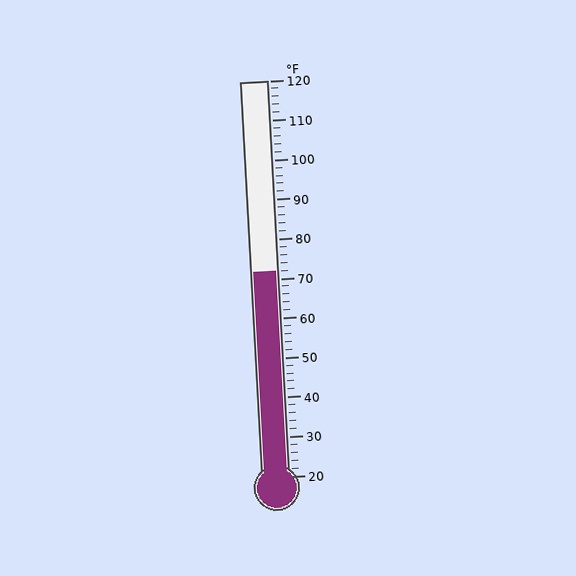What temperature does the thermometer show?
The thermometer shows approximately 72°F.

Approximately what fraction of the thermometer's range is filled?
The thermometer is filled to approximately 50% of its range.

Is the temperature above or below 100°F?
The temperature is below 100°F.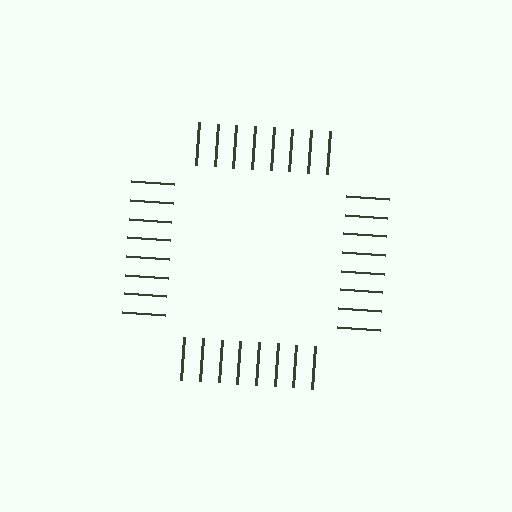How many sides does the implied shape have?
4 sides — the line-ends trace a square.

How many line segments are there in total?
32 — 8 along each of the 4 edges.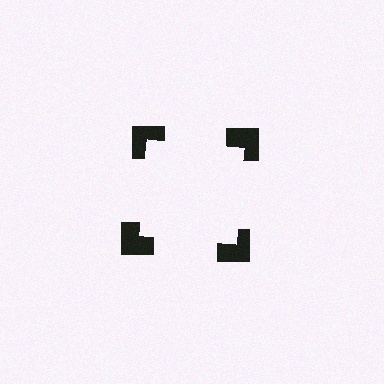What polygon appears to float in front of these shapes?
An illusory square — its edges are inferred from the aligned wedge cuts in the notched squares, not physically drawn.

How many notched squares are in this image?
There are 4 — one at each vertex of the illusory square.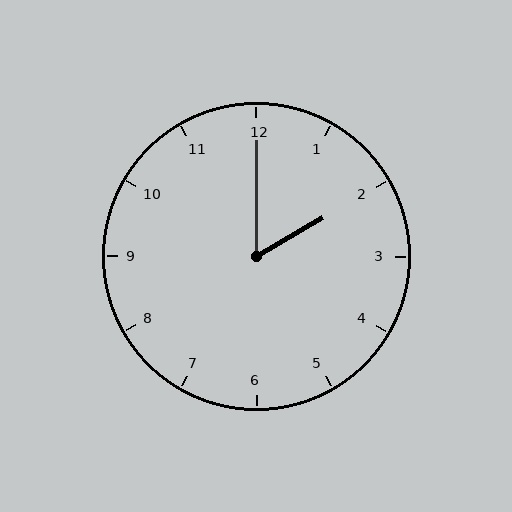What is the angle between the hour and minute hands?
Approximately 60 degrees.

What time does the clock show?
2:00.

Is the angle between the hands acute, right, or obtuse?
It is acute.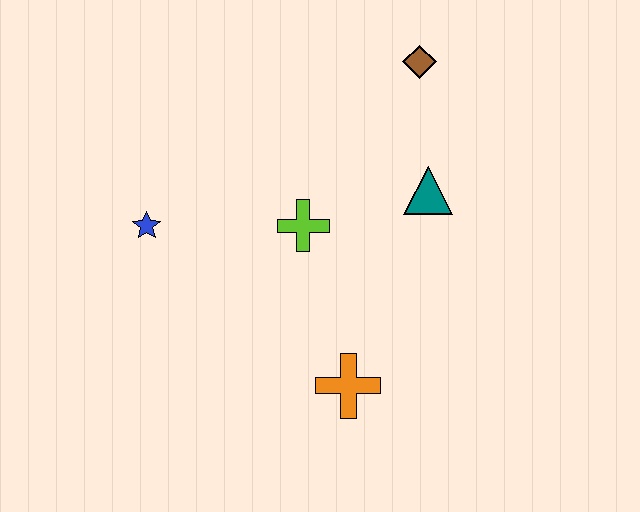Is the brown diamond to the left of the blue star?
No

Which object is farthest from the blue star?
The brown diamond is farthest from the blue star.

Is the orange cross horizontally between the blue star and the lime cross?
No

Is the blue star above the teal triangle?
No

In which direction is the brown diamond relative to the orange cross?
The brown diamond is above the orange cross.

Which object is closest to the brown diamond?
The teal triangle is closest to the brown diamond.